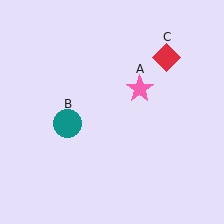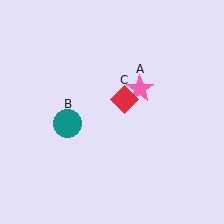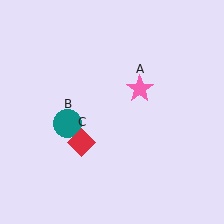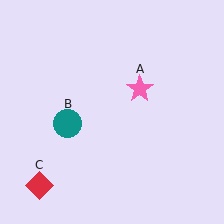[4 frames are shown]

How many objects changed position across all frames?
1 object changed position: red diamond (object C).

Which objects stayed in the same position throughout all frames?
Pink star (object A) and teal circle (object B) remained stationary.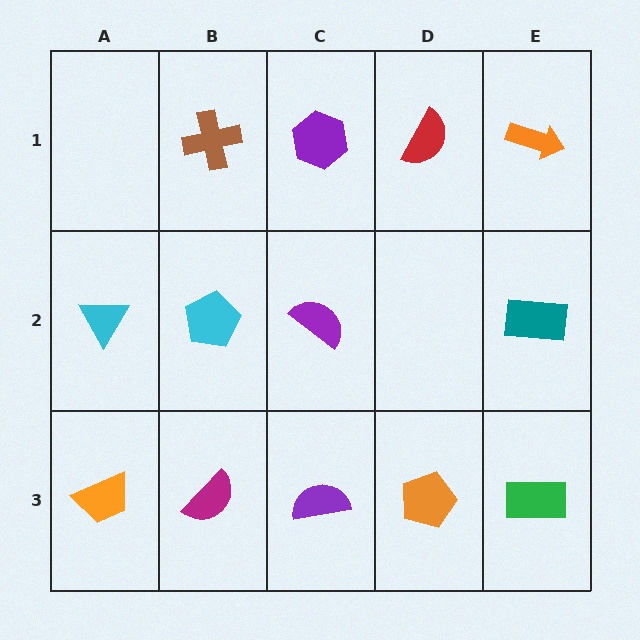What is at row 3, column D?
An orange pentagon.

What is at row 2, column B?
A cyan pentagon.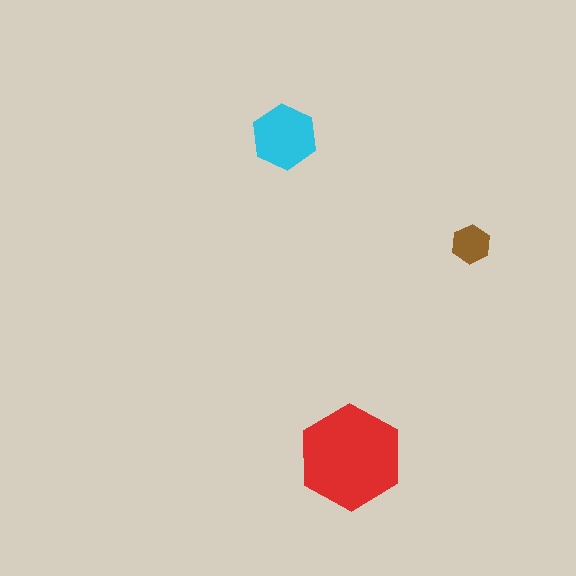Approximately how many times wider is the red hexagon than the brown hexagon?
About 2.5 times wider.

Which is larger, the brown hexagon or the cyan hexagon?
The cyan one.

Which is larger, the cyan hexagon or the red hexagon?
The red one.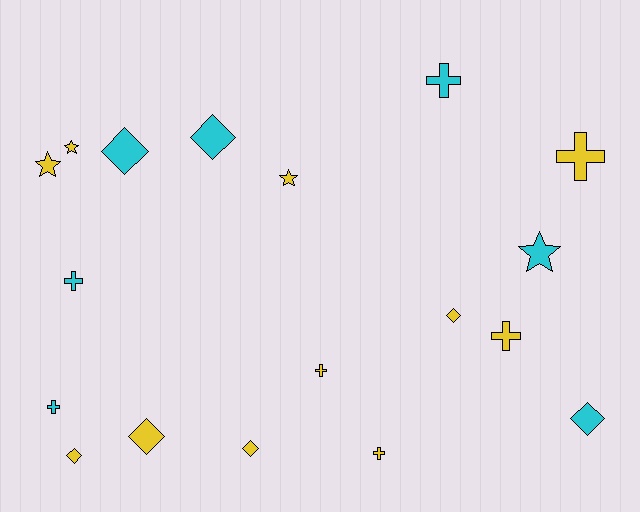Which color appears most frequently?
Yellow, with 11 objects.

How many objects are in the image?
There are 18 objects.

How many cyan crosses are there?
There are 3 cyan crosses.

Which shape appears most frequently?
Cross, with 7 objects.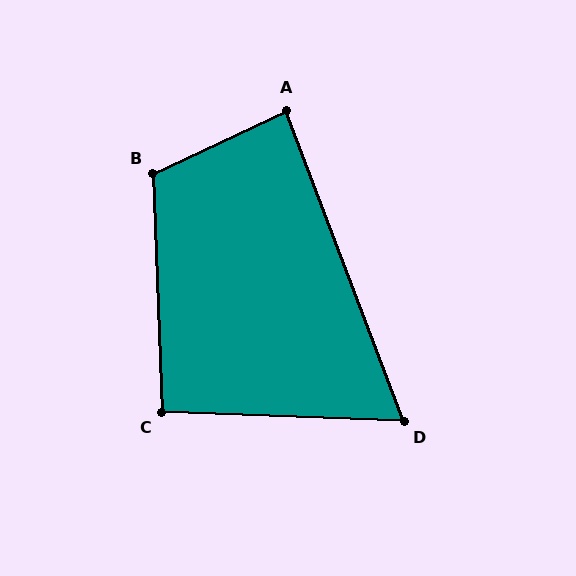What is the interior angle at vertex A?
Approximately 86 degrees (approximately right).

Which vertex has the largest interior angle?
B, at approximately 113 degrees.